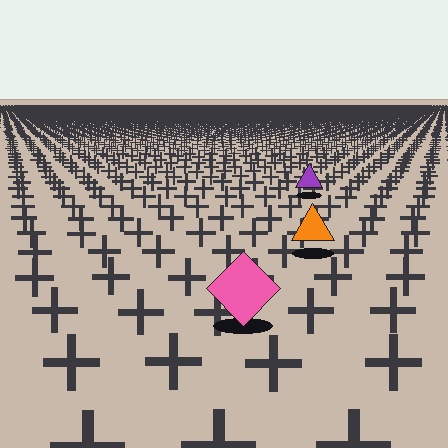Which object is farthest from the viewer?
The purple triangle is farthest from the viewer. It appears smaller and the ground texture around it is denser.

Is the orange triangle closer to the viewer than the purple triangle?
Yes. The orange triangle is closer — you can tell from the texture gradient: the ground texture is coarser near it.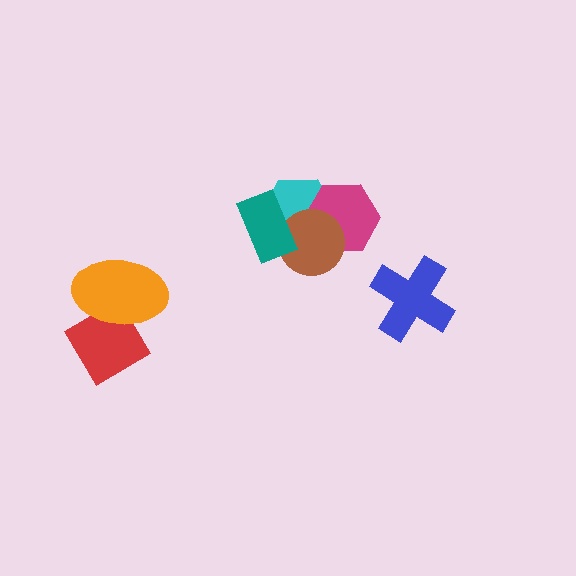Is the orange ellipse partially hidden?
No, no other shape covers it.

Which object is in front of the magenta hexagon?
The brown circle is in front of the magenta hexagon.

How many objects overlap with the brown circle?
3 objects overlap with the brown circle.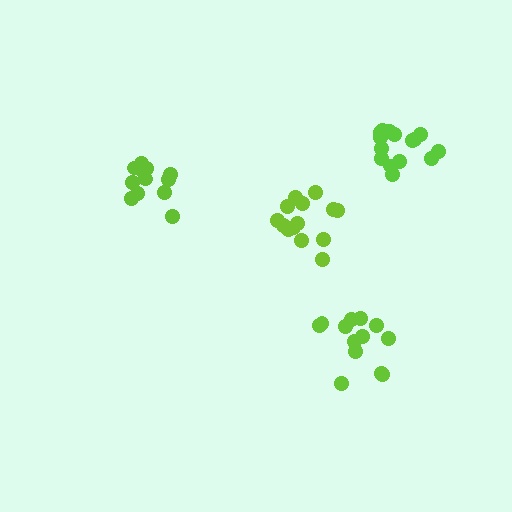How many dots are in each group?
Group 1: 15 dots, Group 2: 14 dots, Group 3: 12 dots, Group 4: 13 dots (54 total).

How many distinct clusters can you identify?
There are 4 distinct clusters.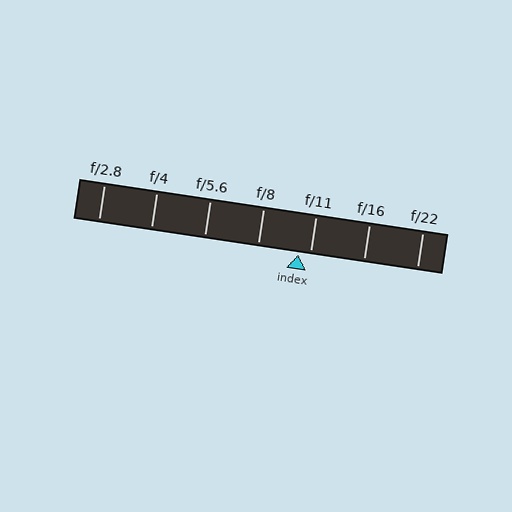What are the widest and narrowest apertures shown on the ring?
The widest aperture shown is f/2.8 and the narrowest is f/22.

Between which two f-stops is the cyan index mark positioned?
The index mark is between f/8 and f/11.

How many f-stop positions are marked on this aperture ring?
There are 7 f-stop positions marked.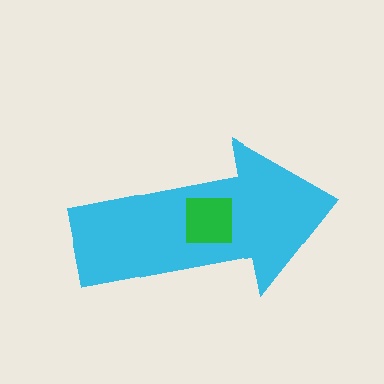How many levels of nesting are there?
2.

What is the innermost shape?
The green square.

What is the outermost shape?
The cyan arrow.